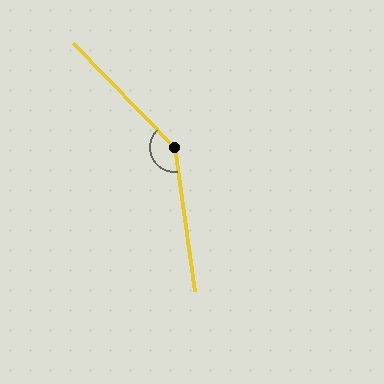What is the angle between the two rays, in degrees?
Approximately 144 degrees.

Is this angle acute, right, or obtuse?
It is obtuse.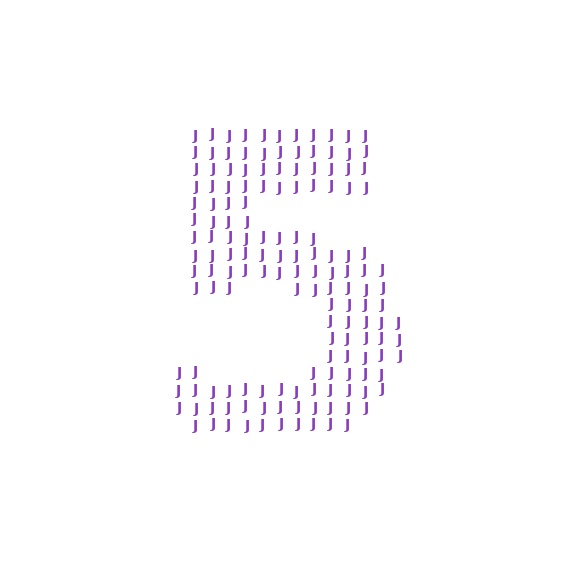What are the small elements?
The small elements are letter J's.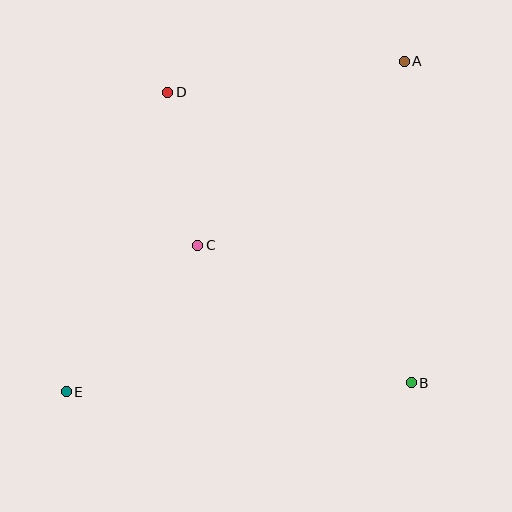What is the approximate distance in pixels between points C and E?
The distance between C and E is approximately 196 pixels.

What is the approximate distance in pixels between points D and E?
The distance between D and E is approximately 316 pixels.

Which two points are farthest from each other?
Points A and E are farthest from each other.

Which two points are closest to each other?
Points C and D are closest to each other.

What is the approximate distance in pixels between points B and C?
The distance between B and C is approximately 254 pixels.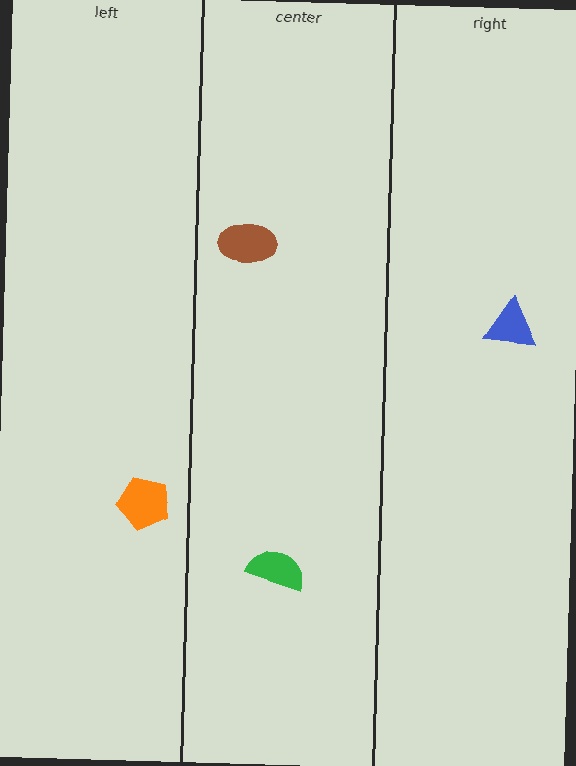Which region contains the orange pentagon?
The left region.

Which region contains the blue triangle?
The right region.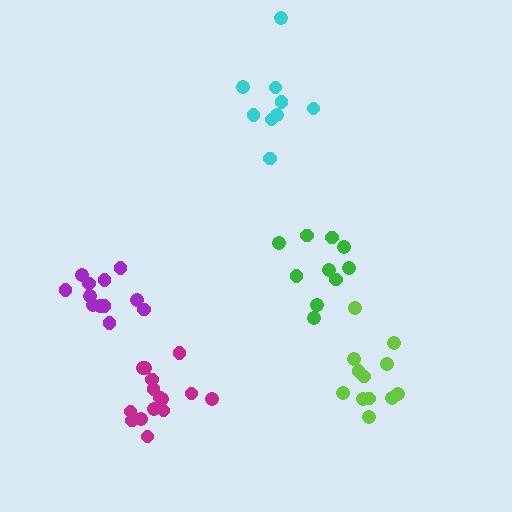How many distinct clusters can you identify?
There are 5 distinct clusters.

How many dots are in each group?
Group 1: 9 dots, Group 2: 12 dots, Group 3: 10 dots, Group 4: 12 dots, Group 5: 15 dots (58 total).